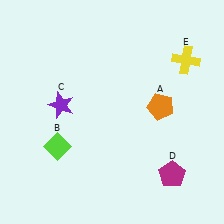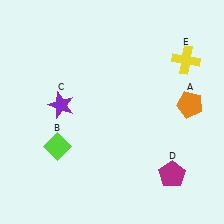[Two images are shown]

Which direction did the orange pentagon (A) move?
The orange pentagon (A) moved right.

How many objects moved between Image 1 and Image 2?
1 object moved between the two images.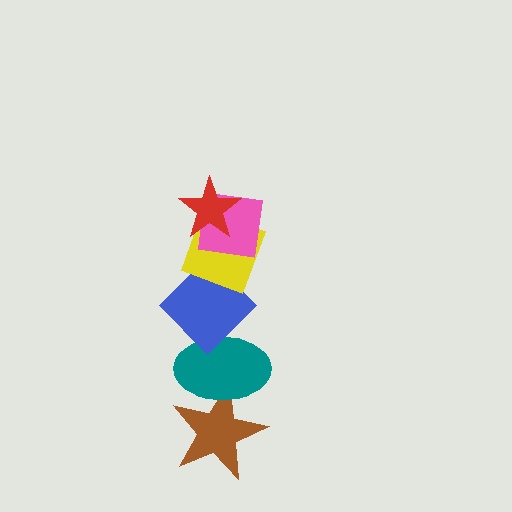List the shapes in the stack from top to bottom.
From top to bottom: the red star, the pink square, the yellow diamond, the blue diamond, the teal ellipse, the brown star.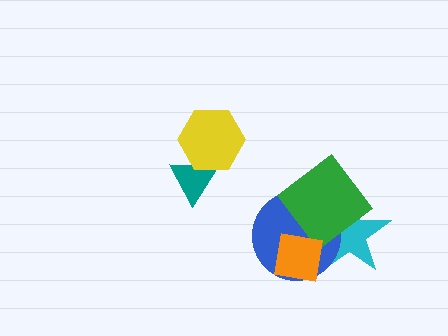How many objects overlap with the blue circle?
3 objects overlap with the blue circle.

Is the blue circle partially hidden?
Yes, it is partially covered by another shape.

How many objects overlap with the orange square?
3 objects overlap with the orange square.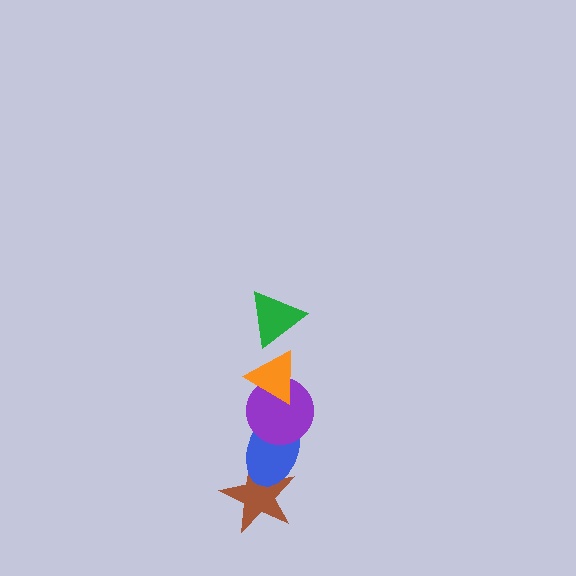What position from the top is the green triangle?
The green triangle is 1st from the top.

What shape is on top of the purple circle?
The orange triangle is on top of the purple circle.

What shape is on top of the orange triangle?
The green triangle is on top of the orange triangle.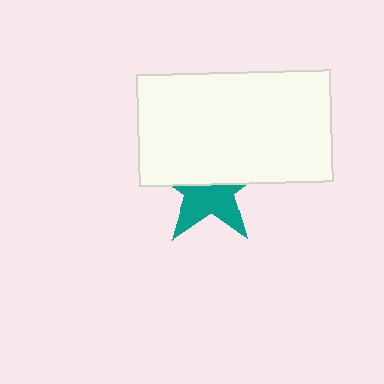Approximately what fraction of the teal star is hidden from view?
Roughly 50% of the teal star is hidden behind the white rectangle.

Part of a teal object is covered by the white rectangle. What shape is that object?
It is a star.